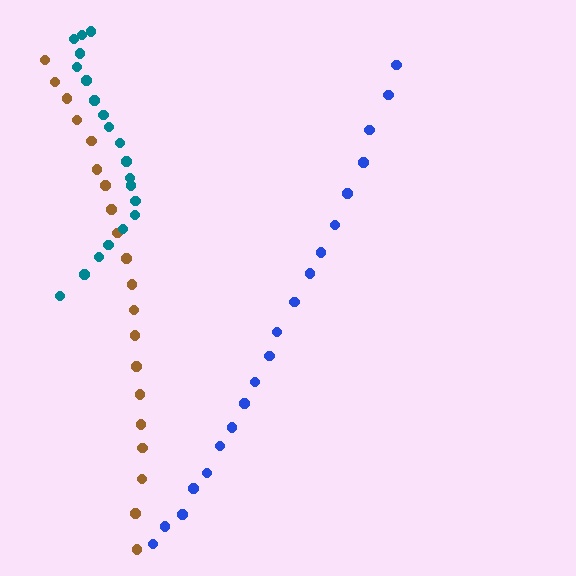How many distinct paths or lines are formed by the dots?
There are 3 distinct paths.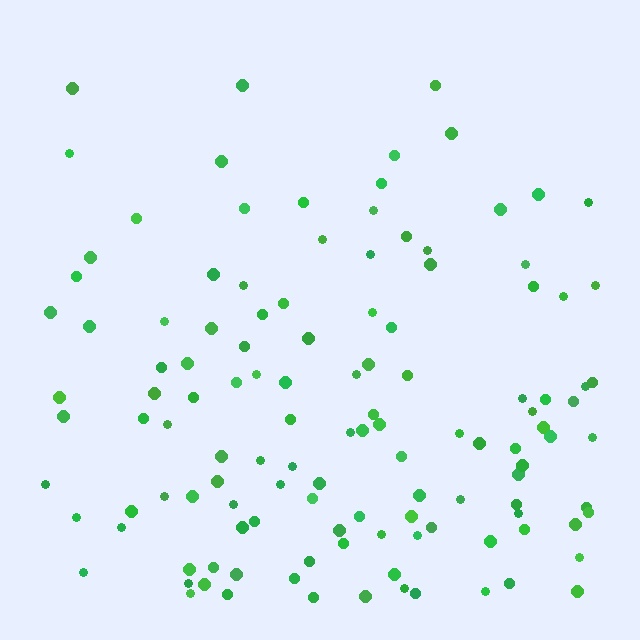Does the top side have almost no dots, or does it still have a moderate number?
Still a moderate number, just noticeably fewer than the bottom.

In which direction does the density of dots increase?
From top to bottom, with the bottom side densest.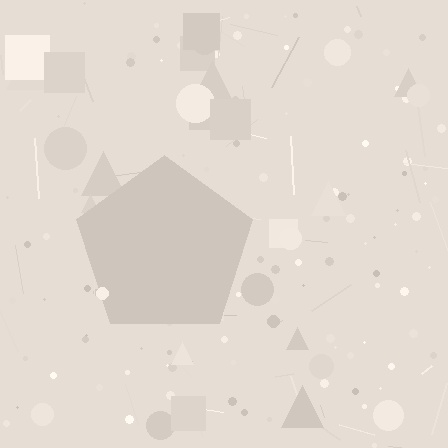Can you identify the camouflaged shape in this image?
The camouflaged shape is a pentagon.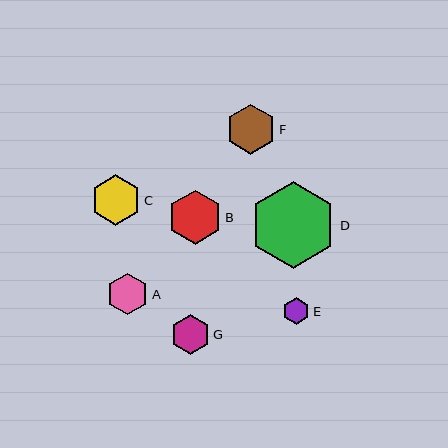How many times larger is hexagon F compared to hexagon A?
Hexagon F is approximately 1.2 times the size of hexagon A.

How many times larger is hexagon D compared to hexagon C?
Hexagon D is approximately 1.7 times the size of hexagon C.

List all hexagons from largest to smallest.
From largest to smallest: D, B, F, C, A, G, E.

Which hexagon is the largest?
Hexagon D is the largest with a size of approximately 87 pixels.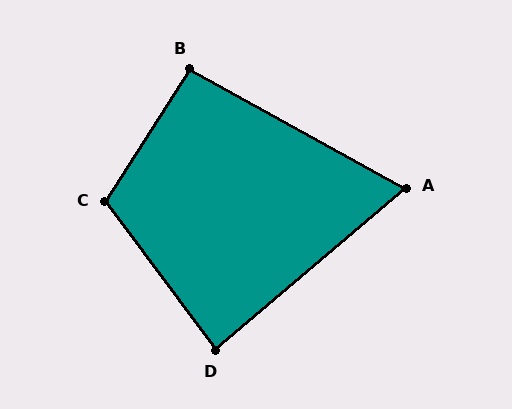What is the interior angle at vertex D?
Approximately 86 degrees (approximately right).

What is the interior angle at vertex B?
Approximately 94 degrees (approximately right).